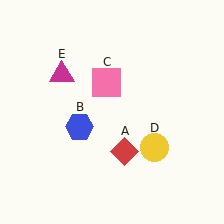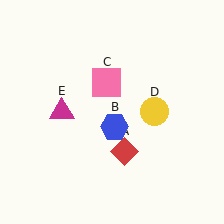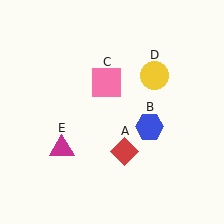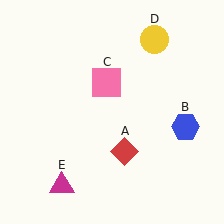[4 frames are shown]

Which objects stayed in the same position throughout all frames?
Red diamond (object A) and pink square (object C) remained stationary.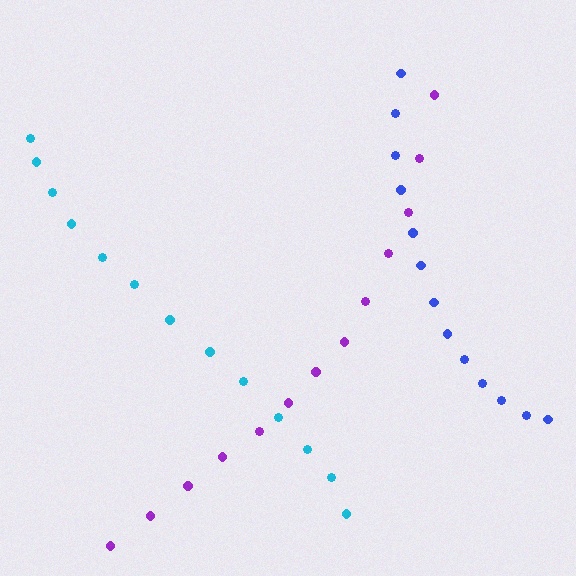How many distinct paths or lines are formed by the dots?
There are 3 distinct paths.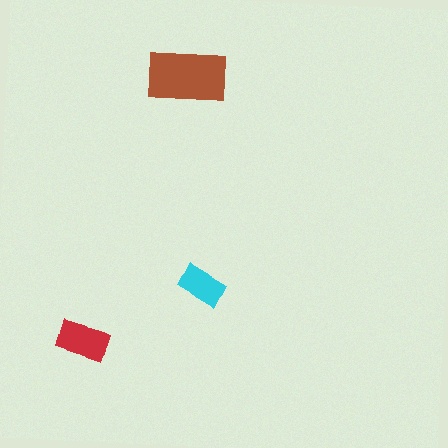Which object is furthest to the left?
The red rectangle is leftmost.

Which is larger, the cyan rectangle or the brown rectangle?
The brown one.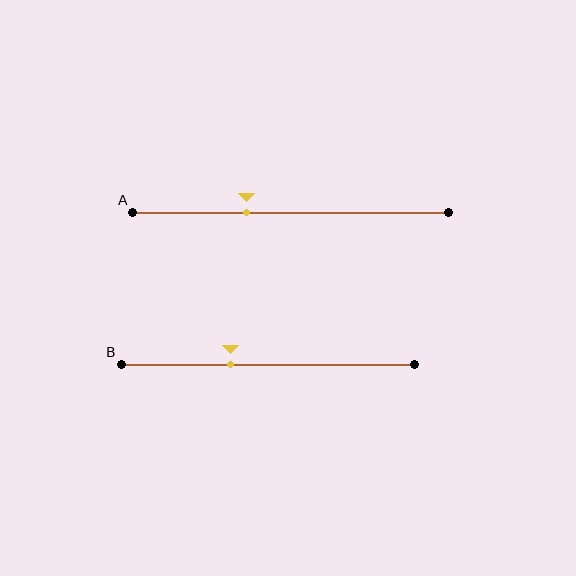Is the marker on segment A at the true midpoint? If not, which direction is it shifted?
No, the marker on segment A is shifted to the left by about 14% of the segment length.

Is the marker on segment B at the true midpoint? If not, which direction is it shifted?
No, the marker on segment B is shifted to the left by about 13% of the segment length.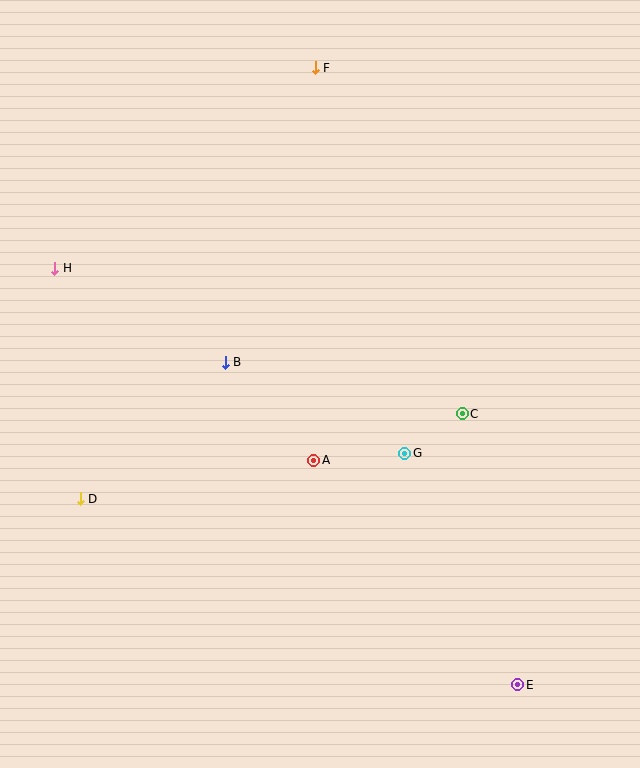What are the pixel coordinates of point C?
Point C is at (462, 414).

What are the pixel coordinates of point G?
Point G is at (405, 453).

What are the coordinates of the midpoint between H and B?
The midpoint between H and B is at (140, 315).